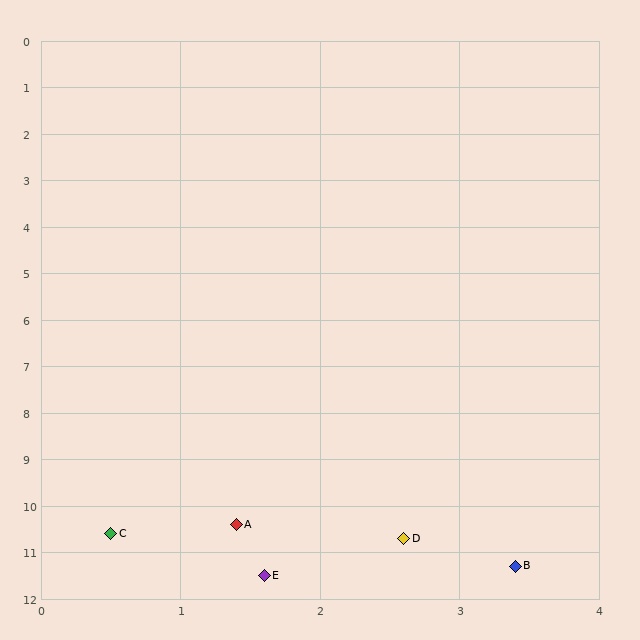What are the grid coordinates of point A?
Point A is at approximately (1.4, 10.4).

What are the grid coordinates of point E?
Point E is at approximately (1.6, 11.5).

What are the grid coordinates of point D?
Point D is at approximately (2.6, 10.7).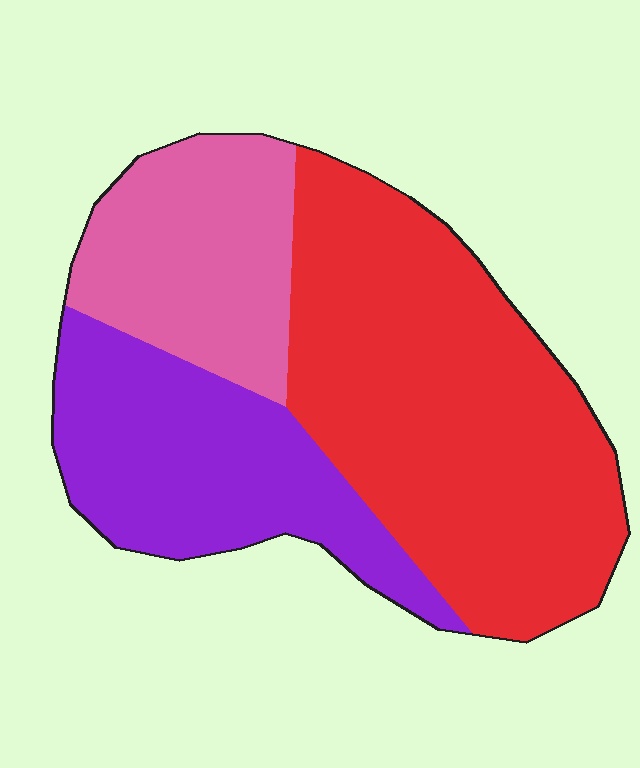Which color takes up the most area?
Red, at roughly 50%.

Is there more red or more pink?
Red.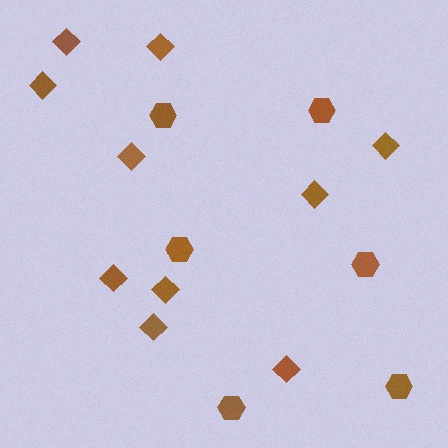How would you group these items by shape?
There are 2 groups: one group of diamonds (10) and one group of hexagons (6).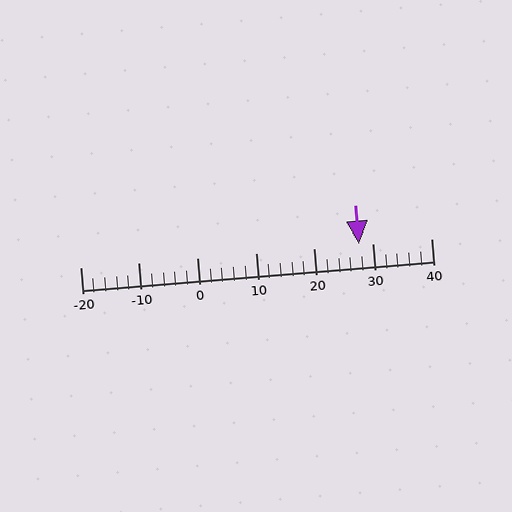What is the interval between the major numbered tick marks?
The major tick marks are spaced 10 units apart.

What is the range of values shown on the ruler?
The ruler shows values from -20 to 40.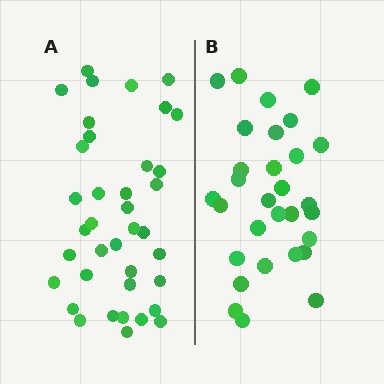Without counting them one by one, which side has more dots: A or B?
Region A (the left region) has more dots.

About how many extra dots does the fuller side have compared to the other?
Region A has roughly 8 or so more dots than region B.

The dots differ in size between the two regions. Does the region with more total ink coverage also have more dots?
No. Region B has more total ink coverage because its dots are larger, but region A actually contains more individual dots. Total area can be misleading — the number of items is what matters here.